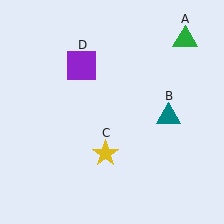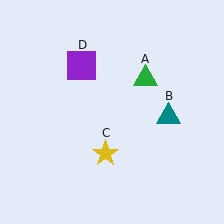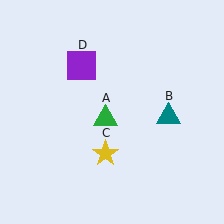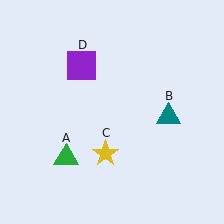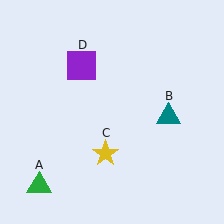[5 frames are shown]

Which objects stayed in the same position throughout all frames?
Teal triangle (object B) and yellow star (object C) and purple square (object D) remained stationary.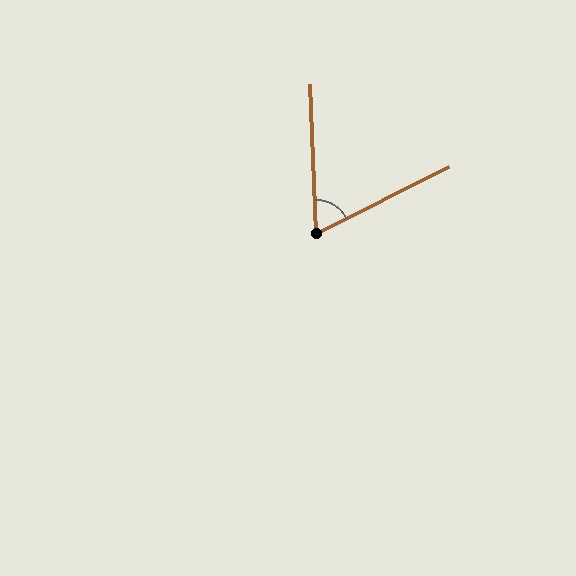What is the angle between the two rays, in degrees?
Approximately 65 degrees.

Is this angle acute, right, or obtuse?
It is acute.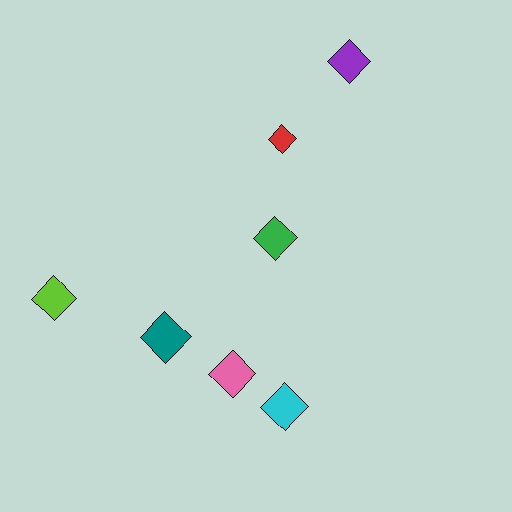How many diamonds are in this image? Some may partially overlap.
There are 7 diamonds.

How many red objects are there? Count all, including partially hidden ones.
There is 1 red object.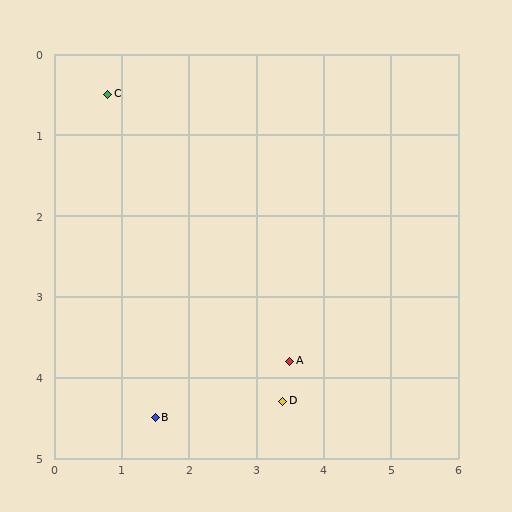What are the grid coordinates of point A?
Point A is at approximately (3.5, 3.8).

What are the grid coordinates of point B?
Point B is at approximately (1.5, 4.5).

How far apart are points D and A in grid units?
Points D and A are about 0.5 grid units apart.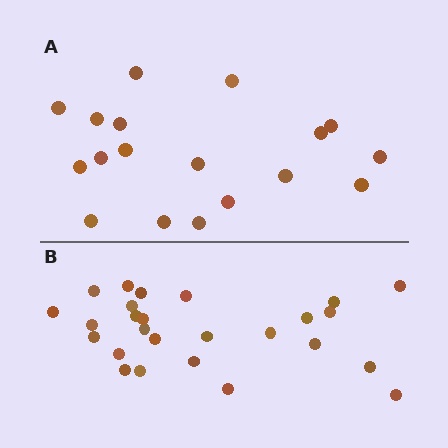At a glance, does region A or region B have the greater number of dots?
Region B (the bottom region) has more dots.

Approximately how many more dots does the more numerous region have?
Region B has roughly 8 or so more dots than region A.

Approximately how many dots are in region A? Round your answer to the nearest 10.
About 20 dots. (The exact count is 18, which rounds to 20.)